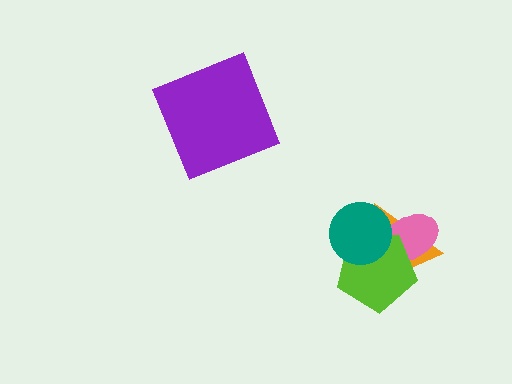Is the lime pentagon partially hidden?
Yes, it is partially covered by another shape.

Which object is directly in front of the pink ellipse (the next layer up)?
The lime pentagon is directly in front of the pink ellipse.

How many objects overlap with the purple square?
0 objects overlap with the purple square.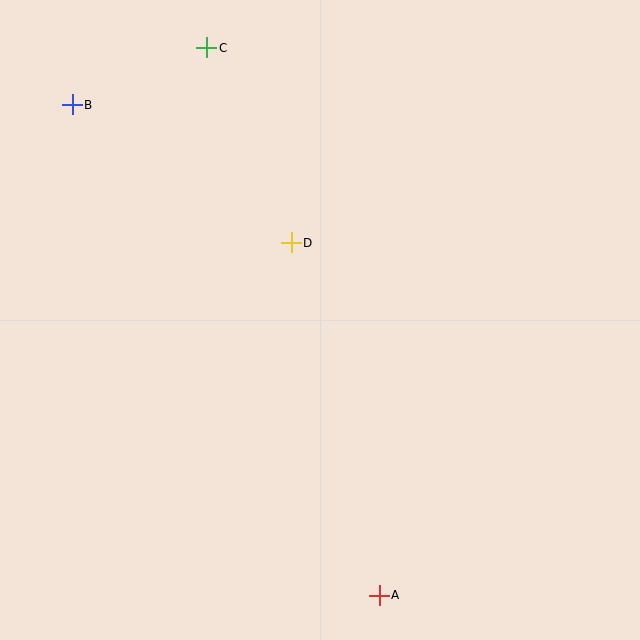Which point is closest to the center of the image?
Point D at (291, 243) is closest to the center.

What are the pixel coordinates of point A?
Point A is at (379, 595).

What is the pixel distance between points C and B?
The distance between C and B is 146 pixels.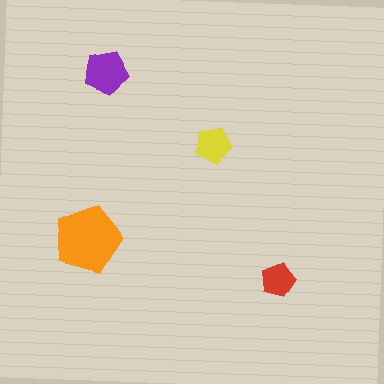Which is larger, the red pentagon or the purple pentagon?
The purple one.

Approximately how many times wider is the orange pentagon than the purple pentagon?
About 1.5 times wider.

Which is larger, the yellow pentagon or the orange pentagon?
The orange one.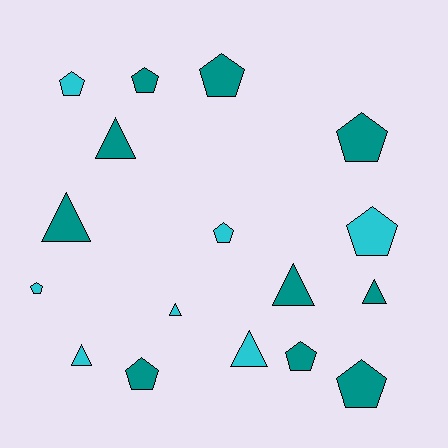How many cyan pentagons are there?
There are 4 cyan pentagons.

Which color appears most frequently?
Teal, with 10 objects.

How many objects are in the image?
There are 17 objects.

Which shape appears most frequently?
Pentagon, with 10 objects.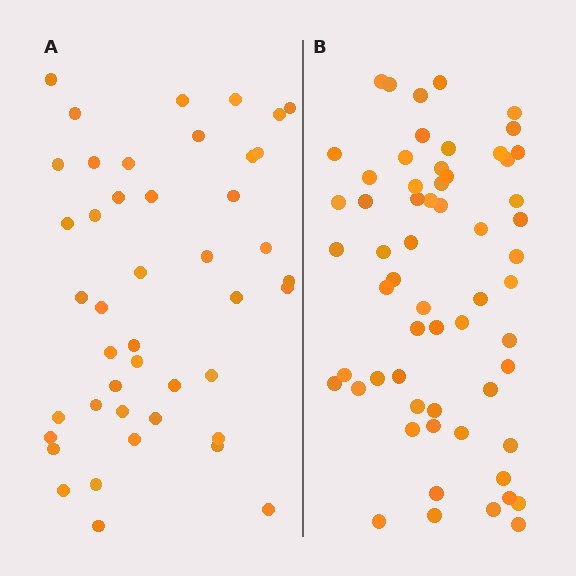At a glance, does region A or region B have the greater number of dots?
Region B (the right region) has more dots.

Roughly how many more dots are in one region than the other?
Region B has approximately 15 more dots than region A.